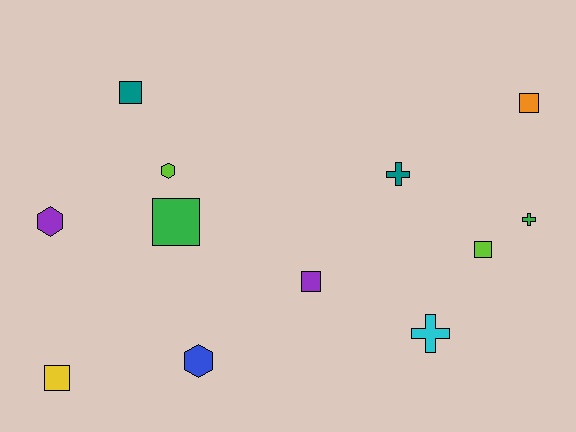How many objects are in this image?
There are 12 objects.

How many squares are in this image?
There are 6 squares.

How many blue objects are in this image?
There is 1 blue object.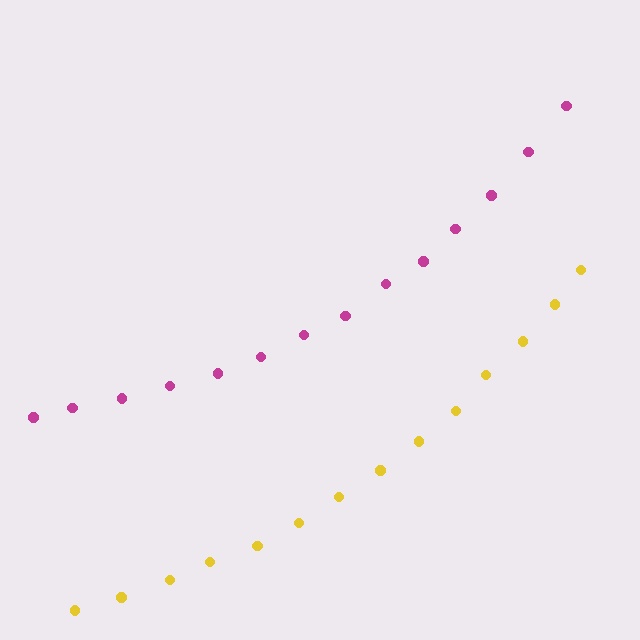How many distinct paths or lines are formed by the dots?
There are 2 distinct paths.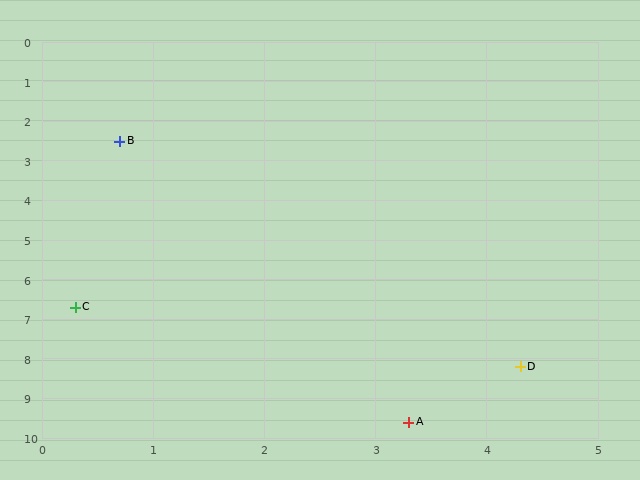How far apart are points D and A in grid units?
Points D and A are about 1.7 grid units apart.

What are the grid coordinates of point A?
Point A is at approximately (3.3, 9.6).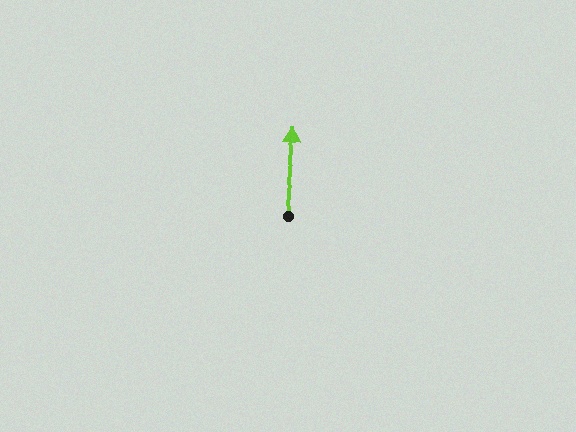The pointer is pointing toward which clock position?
Roughly 12 o'clock.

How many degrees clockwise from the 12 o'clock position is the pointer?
Approximately 6 degrees.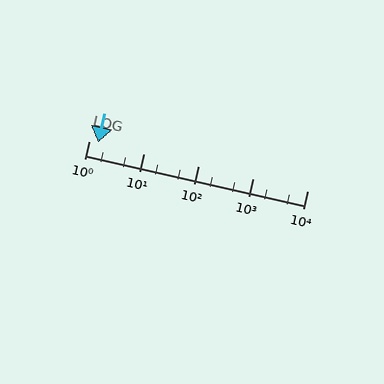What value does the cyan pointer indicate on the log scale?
The pointer indicates approximately 1.5.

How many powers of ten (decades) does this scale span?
The scale spans 4 decades, from 1 to 10000.